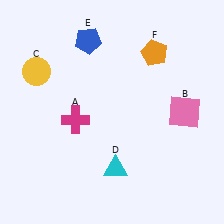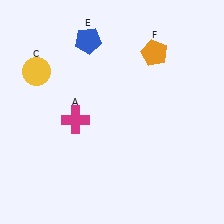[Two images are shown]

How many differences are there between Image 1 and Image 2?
There are 2 differences between the two images.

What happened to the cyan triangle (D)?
The cyan triangle (D) was removed in Image 2. It was in the bottom-right area of Image 1.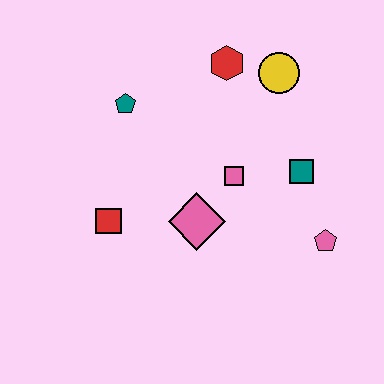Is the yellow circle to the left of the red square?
No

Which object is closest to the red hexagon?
The yellow circle is closest to the red hexagon.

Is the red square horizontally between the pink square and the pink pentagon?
No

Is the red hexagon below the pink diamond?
No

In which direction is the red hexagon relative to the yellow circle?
The red hexagon is to the left of the yellow circle.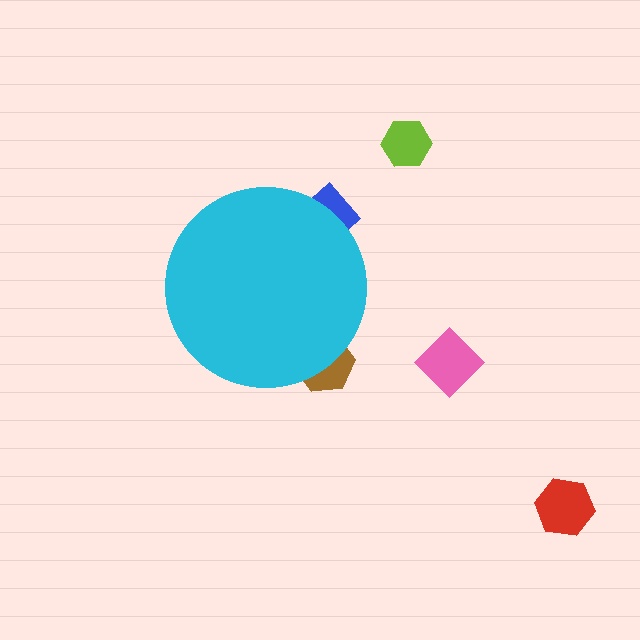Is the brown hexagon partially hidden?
Yes, the brown hexagon is partially hidden behind the cyan circle.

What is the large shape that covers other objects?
A cyan circle.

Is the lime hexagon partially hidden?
No, the lime hexagon is fully visible.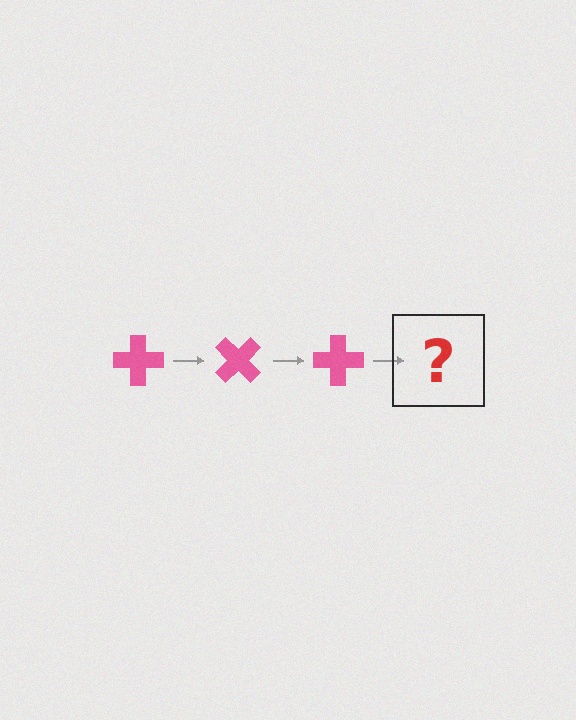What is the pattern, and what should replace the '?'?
The pattern is that the cross rotates 45 degrees each step. The '?' should be a pink cross rotated 135 degrees.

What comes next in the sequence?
The next element should be a pink cross rotated 135 degrees.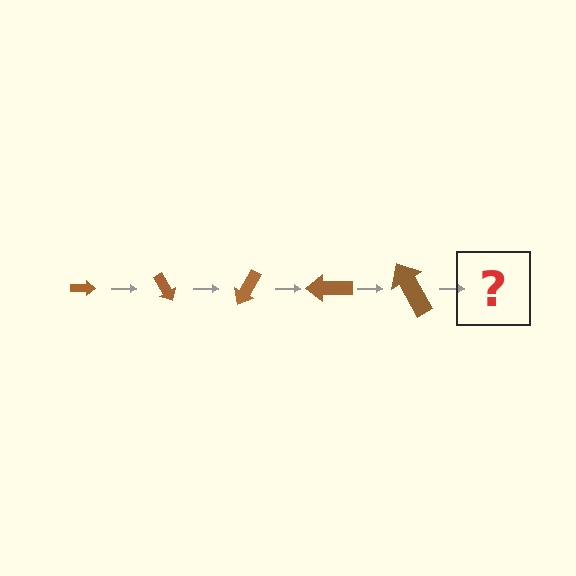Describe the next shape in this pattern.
It should be an arrow, larger than the previous one and rotated 300 degrees from the start.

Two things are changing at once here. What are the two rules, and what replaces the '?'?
The two rules are that the arrow grows larger each step and it rotates 60 degrees each step. The '?' should be an arrow, larger than the previous one and rotated 300 degrees from the start.